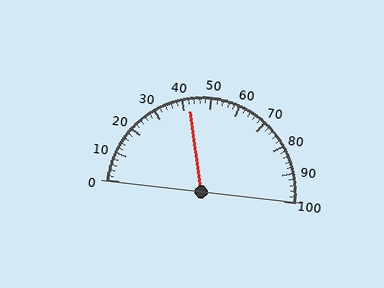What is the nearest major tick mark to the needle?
The nearest major tick mark is 40.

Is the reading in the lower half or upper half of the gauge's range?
The reading is in the lower half of the range (0 to 100).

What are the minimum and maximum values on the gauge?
The gauge ranges from 0 to 100.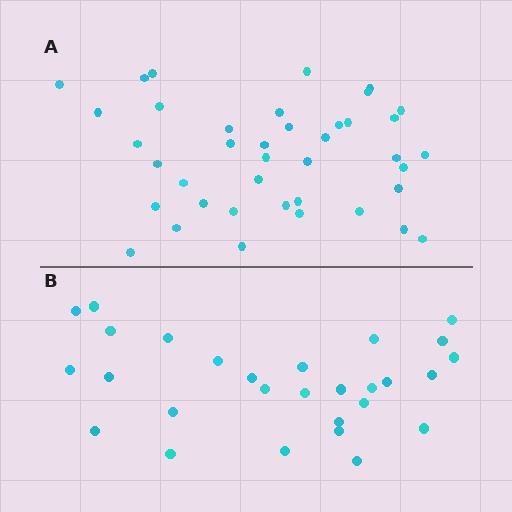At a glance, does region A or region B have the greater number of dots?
Region A (the top region) has more dots.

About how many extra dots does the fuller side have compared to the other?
Region A has roughly 12 or so more dots than region B.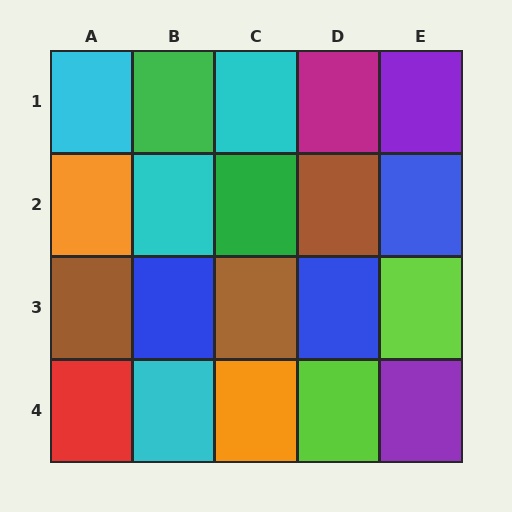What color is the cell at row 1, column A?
Cyan.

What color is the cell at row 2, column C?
Green.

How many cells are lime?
2 cells are lime.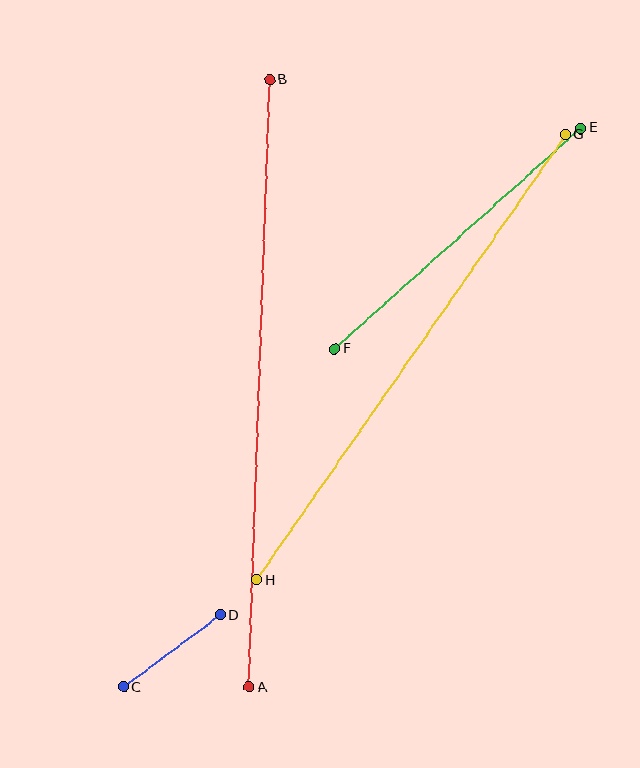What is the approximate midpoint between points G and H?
The midpoint is at approximately (411, 357) pixels.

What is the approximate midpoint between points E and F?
The midpoint is at approximately (458, 238) pixels.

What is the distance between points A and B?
The distance is approximately 608 pixels.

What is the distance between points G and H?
The distance is approximately 542 pixels.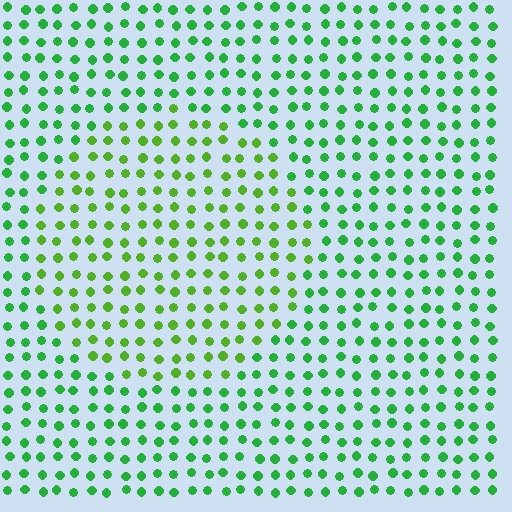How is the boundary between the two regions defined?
The boundary is defined purely by a slight shift in hue (about 28 degrees). Spacing, size, and orientation are identical on both sides.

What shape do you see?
I see a circle.